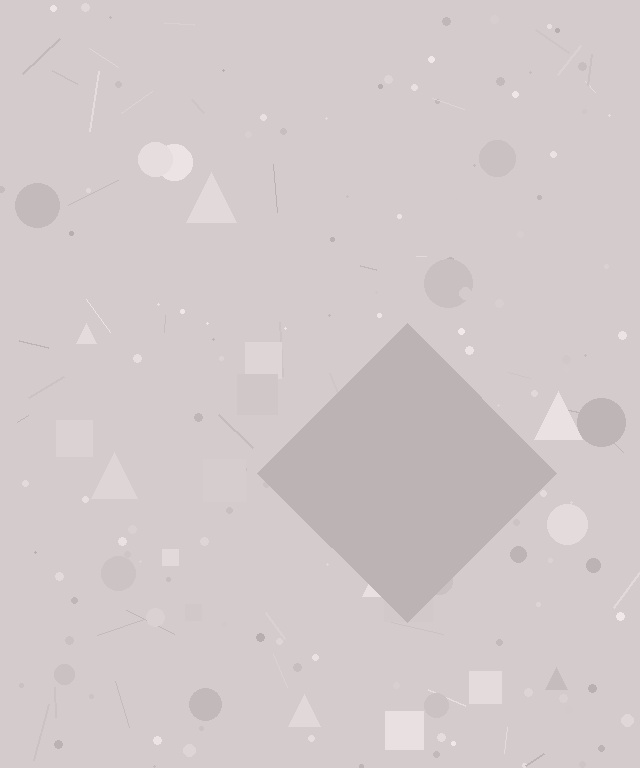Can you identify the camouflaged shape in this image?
The camouflaged shape is a diamond.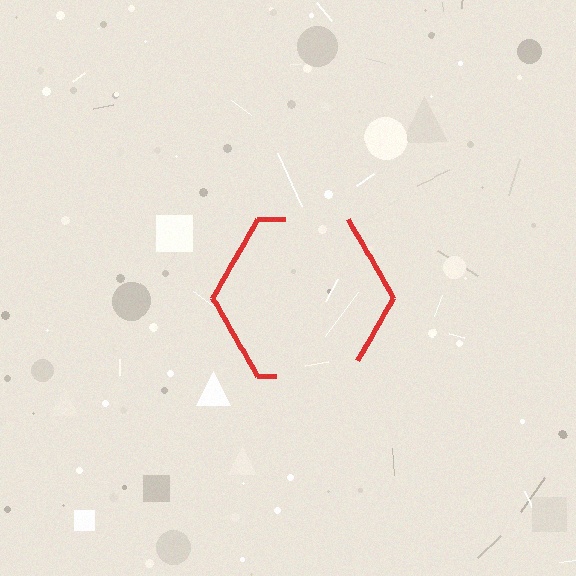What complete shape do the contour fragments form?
The contour fragments form a hexagon.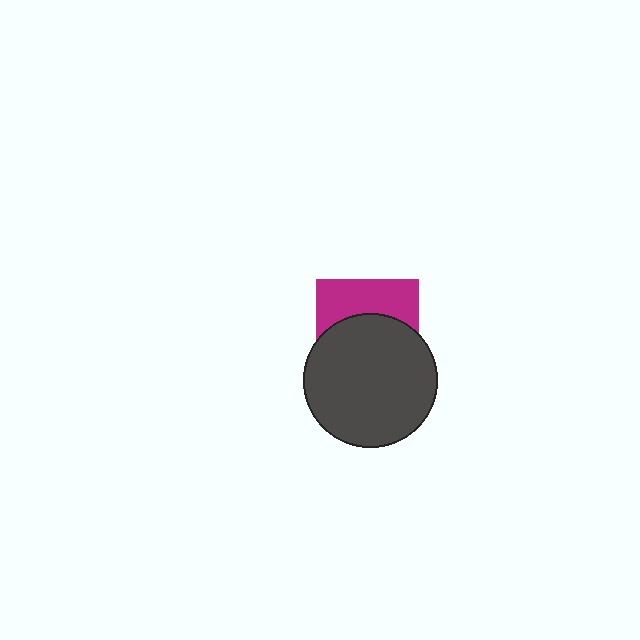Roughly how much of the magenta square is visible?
A small part of it is visible (roughly 40%).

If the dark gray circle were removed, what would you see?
You would see the complete magenta square.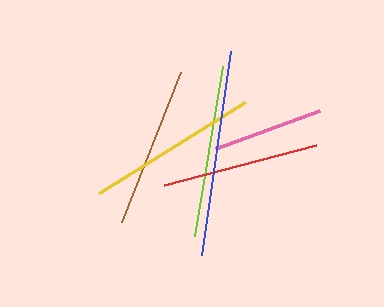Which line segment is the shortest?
The pink line is the shortest at approximately 111 pixels.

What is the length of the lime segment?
The lime segment is approximately 173 pixels long.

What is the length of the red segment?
The red segment is approximately 157 pixels long.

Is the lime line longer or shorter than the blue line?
The blue line is longer than the lime line.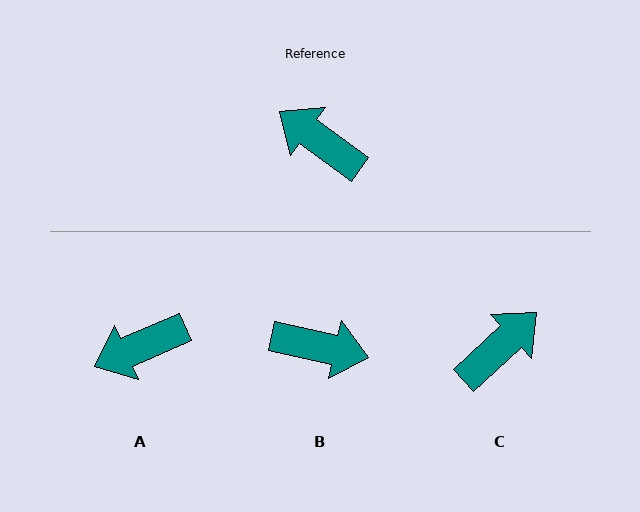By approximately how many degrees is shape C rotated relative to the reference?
Approximately 101 degrees clockwise.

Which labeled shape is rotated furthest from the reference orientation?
B, about 157 degrees away.